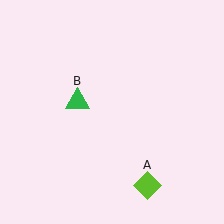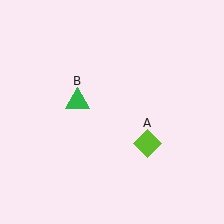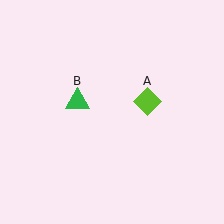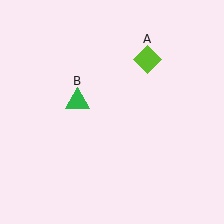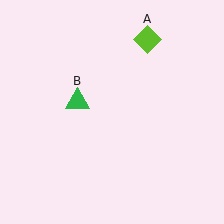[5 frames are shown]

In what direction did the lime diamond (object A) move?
The lime diamond (object A) moved up.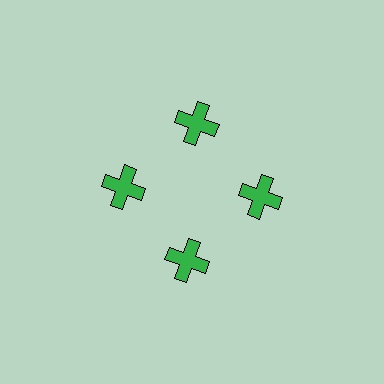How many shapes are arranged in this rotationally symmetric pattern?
There are 4 shapes, arranged in 4 groups of 1.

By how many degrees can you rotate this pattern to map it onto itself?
The pattern maps onto itself every 90 degrees of rotation.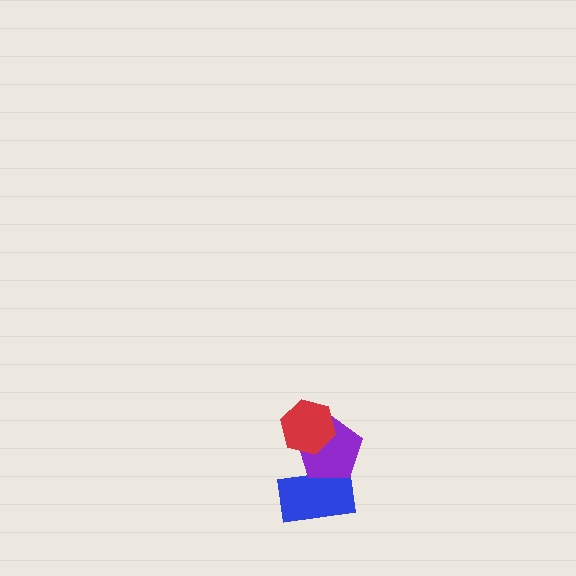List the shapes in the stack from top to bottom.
From top to bottom: the red hexagon, the purple pentagon, the blue rectangle.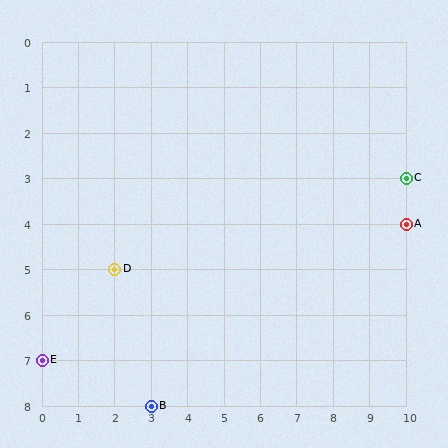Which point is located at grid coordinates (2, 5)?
Point D is at (2, 5).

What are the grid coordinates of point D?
Point D is at grid coordinates (2, 5).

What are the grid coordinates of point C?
Point C is at grid coordinates (10, 3).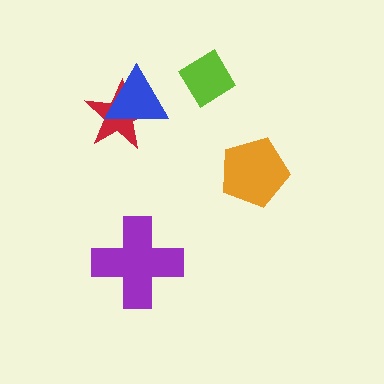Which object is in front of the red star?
The blue triangle is in front of the red star.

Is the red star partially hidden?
Yes, it is partially covered by another shape.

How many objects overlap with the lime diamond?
0 objects overlap with the lime diamond.